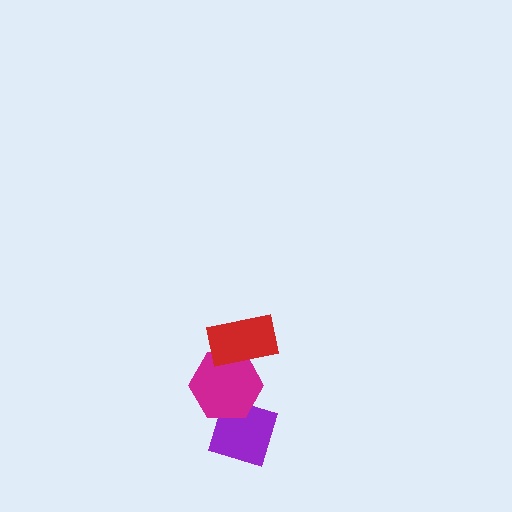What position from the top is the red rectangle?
The red rectangle is 1st from the top.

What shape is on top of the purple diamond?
The magenta hexagon is on top of the purple diamond.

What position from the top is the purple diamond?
The purple diamond is 3rd from the top.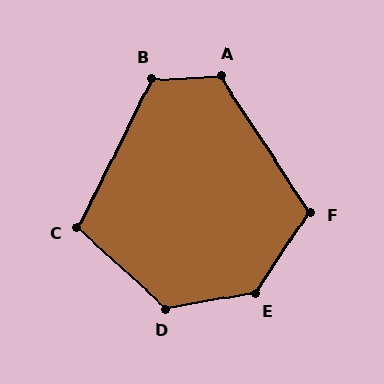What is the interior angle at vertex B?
Approximately 119 degrees (obtuse).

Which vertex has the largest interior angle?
E, at approximately 134 degrees.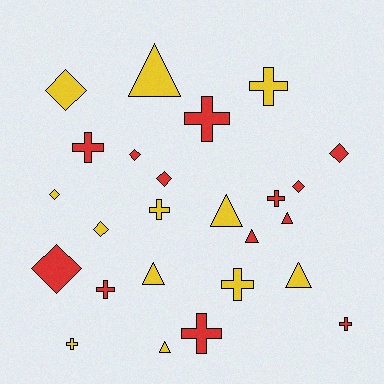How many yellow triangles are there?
There are 5 yellow triangles.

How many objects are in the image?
There are 25 objects.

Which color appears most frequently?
Red, with 13 objects.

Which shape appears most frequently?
Cross, with 10 objects.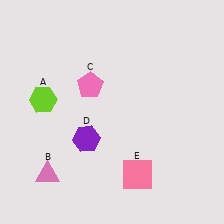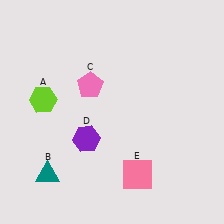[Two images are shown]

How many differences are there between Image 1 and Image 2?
There is 1 difference between the two images.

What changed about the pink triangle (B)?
In Image 1, B is pink. In Image 2, it changed to teal.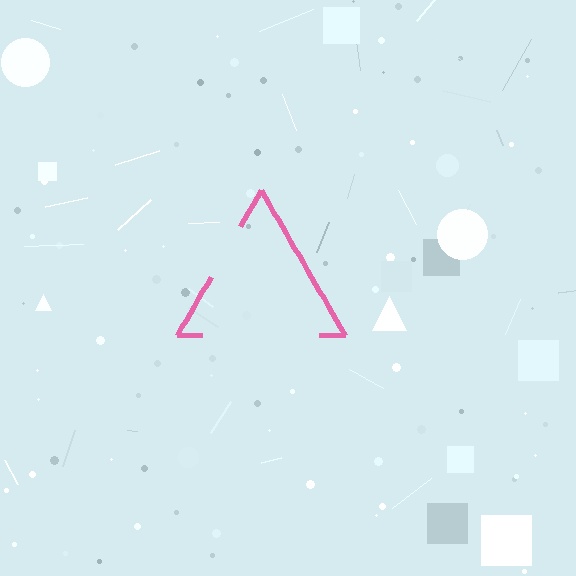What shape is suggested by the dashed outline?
The dashed outline suggests a triangle.